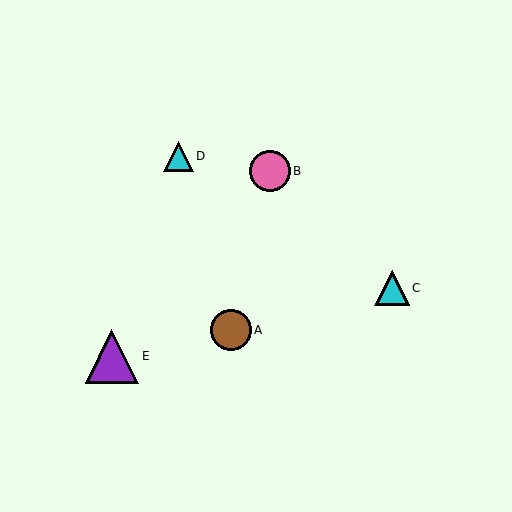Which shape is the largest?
The purple triangle (labeled E) is the largest.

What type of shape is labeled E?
Shape E is a purple triangle.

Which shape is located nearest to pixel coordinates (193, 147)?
The cyan triangle (labeled D) at (178, 156) is nearest to that location.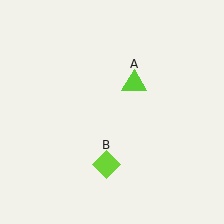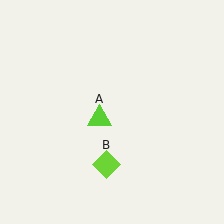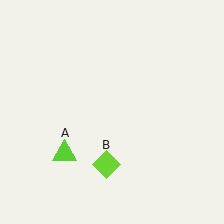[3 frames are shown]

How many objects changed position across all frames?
1 object changed position: lime triangle (object A).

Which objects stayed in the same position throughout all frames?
Lime diamond (object B) remained stationary.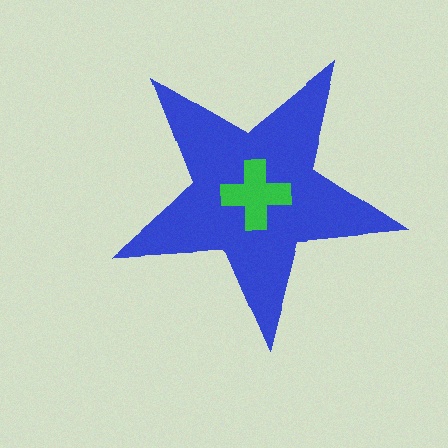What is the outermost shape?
The blue star.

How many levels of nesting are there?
2.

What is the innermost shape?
The green cross.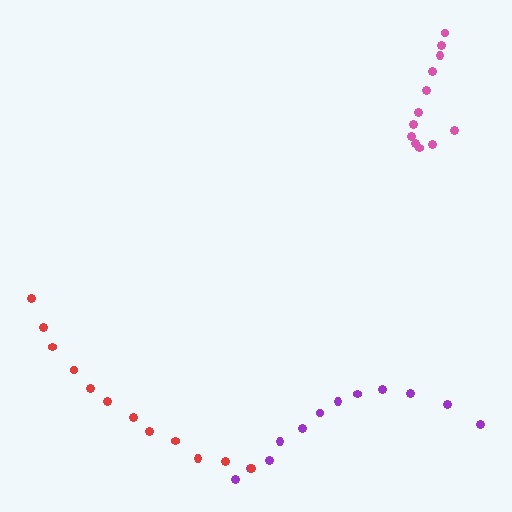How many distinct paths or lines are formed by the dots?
There are 3 distinct paths.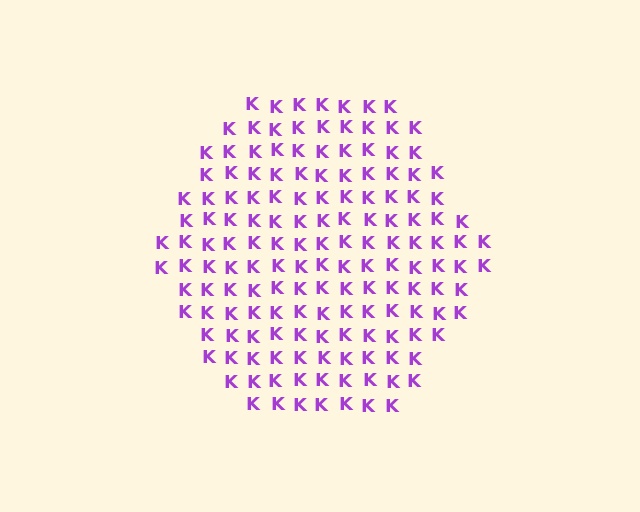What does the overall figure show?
The overall figure shows a hexagon.